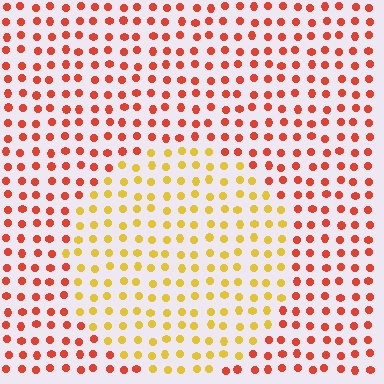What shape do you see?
I see a circle.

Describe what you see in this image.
The image is filled with small red elements in a uniform arrangement. A circle-shaped region is visible where the elements are tinted to a slightly different hue, forming a subtle color boundary.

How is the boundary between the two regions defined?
The boundary is defined purely by a slight shift in hue (about 44 degrees). Spacing, size, and orientation are identical on both sides.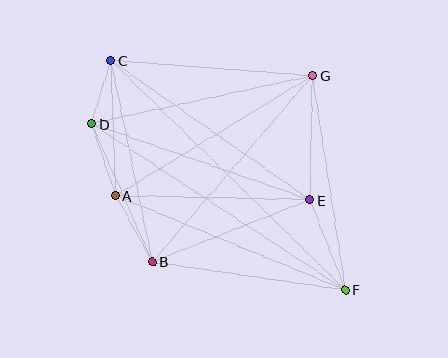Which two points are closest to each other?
Points C and D are closest to each other.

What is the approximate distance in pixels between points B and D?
The distance between B and D is approximately 151 pixels.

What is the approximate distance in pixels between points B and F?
The distance between B and F is approximately 195 pixels.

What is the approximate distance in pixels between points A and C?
The distance between A and C is approximately 135 pixels.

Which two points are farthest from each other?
Points C and F are farthest from each other.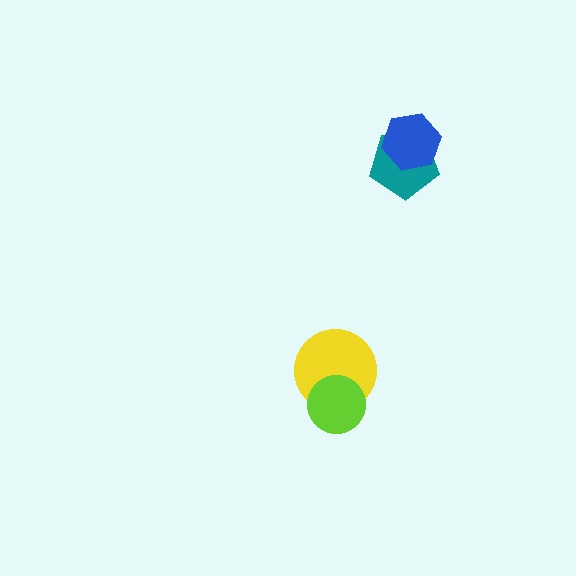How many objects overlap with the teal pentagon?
1 object overlaps with the teal pentagon.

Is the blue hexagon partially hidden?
No, no other shape covers it.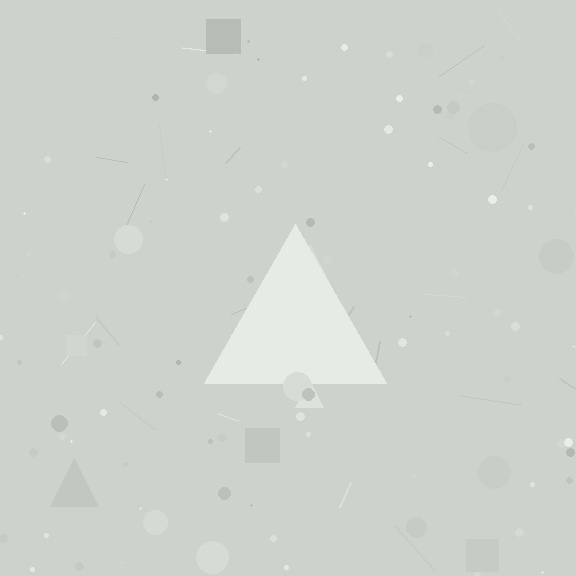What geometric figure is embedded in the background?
A triangle is embedded in the background.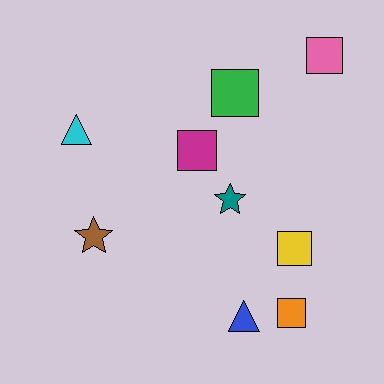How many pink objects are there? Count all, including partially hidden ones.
There is 1 pink object.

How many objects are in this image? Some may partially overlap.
There are 9 objects.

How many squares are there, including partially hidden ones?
There are 5 squares.